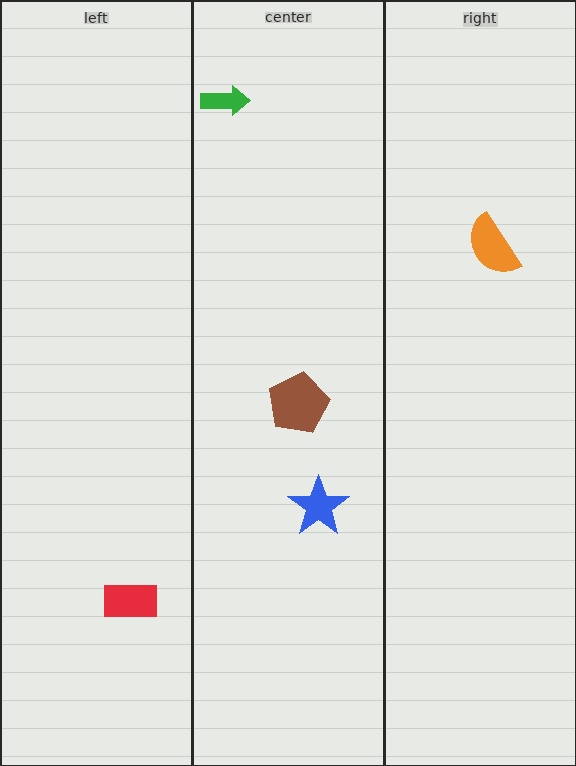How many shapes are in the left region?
1.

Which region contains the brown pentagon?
The center region.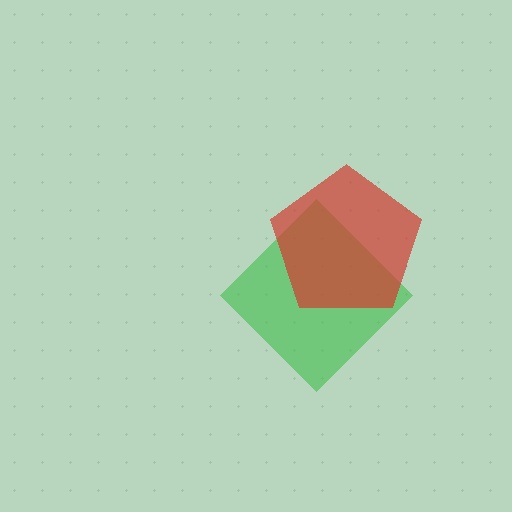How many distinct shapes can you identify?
There are 2 distinct shapes: a green diamond, a red pentagon.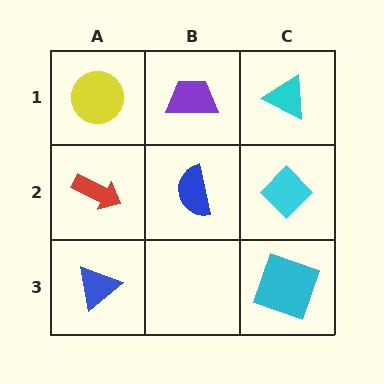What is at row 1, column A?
A yellow circle.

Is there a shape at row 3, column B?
No, that cell is empty.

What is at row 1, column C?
A cyan triangle.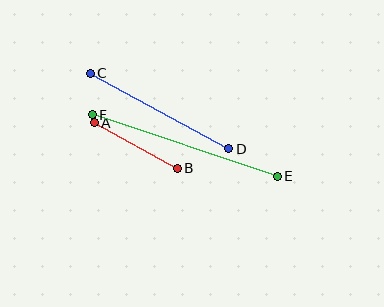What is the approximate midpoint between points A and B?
The midpoint is at approximately (136, 146) pixels.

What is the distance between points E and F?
The distance is approximately 195 pixels.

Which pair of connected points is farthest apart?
Points E and F are farthest apart.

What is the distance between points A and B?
The distance is approximately 95 pixels.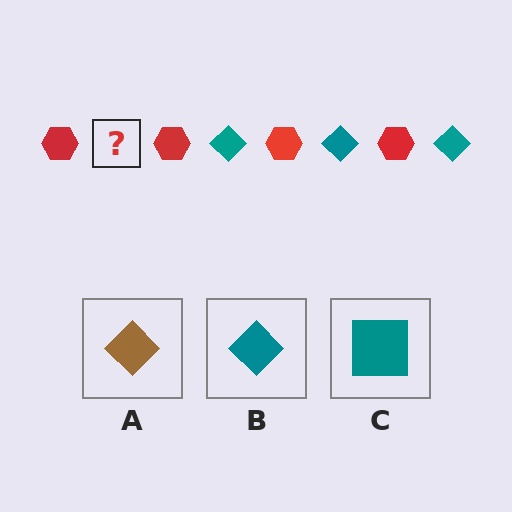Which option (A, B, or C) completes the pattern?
B.